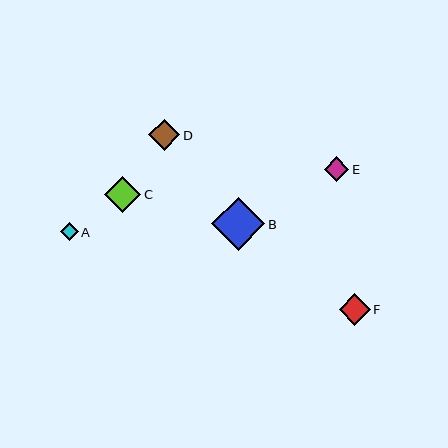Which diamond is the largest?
Diamond B is the largest with a size of approximately 53 pixels.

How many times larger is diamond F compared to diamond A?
Diamond F is approximately 1.7 times the size of diamond A.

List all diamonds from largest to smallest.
From largest to smallest: B, C, F, D, E, A.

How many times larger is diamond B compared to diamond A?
Diamond B is approximately 2.9 times the size of diamond A.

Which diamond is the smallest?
Diamond A is the smallest with a size of approximately 18 pixels.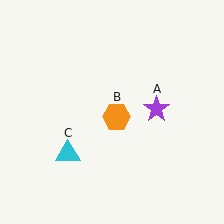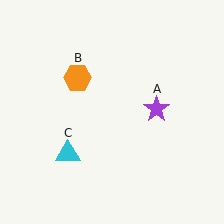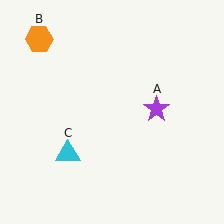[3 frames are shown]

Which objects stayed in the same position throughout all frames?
Purple star (object A) and cyan triangle (object C) remained stationary.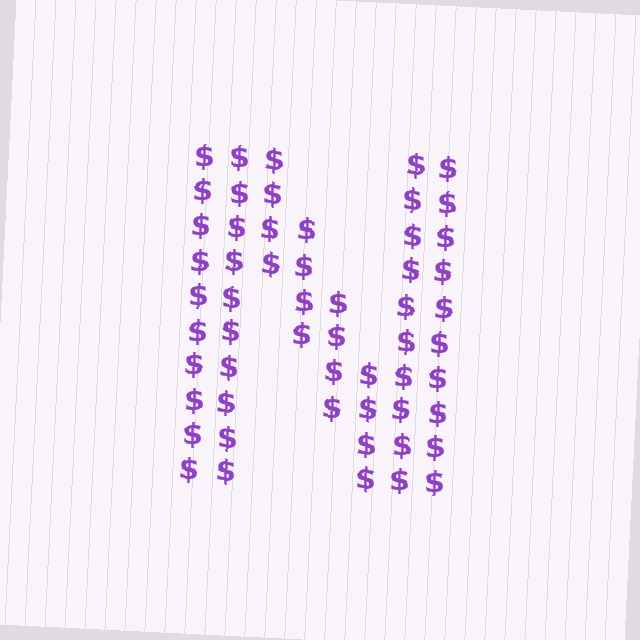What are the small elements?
The small elements are dollar signs.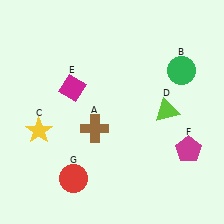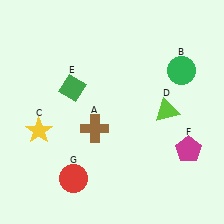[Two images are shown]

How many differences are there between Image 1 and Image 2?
There is 1 difference between the two images.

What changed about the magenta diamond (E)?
In Image 1, E is magenta. In Image 2, it changed to green.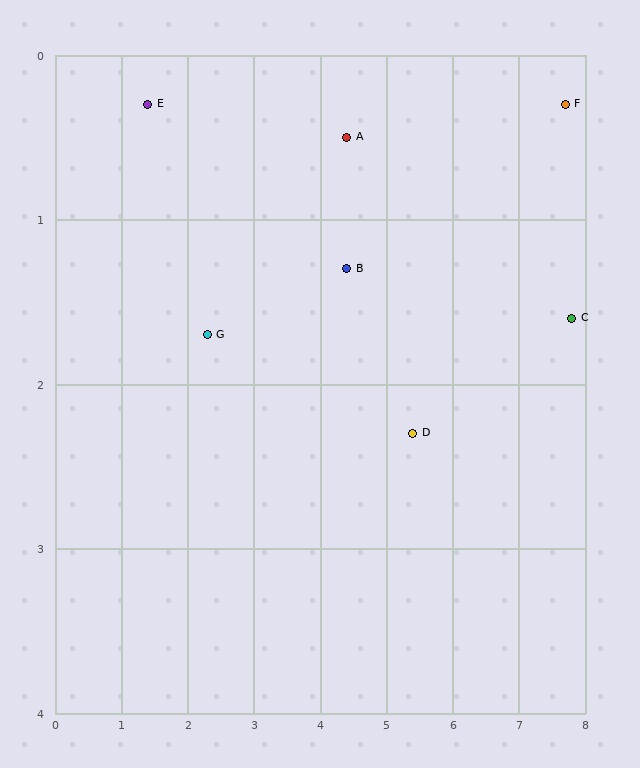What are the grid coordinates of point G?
Point G is at approximately (2.3, 1.7).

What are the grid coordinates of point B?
Point B is at approximately (4.4, 1.3).